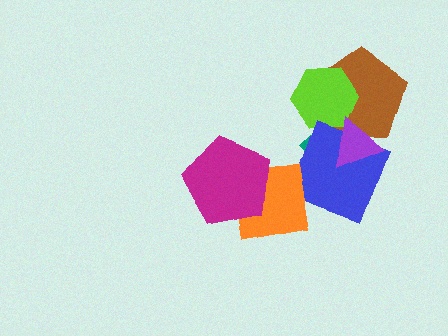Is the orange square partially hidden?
Yes, it is partially covered by another shape.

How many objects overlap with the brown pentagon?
4 objects overlap with the brown pentagon.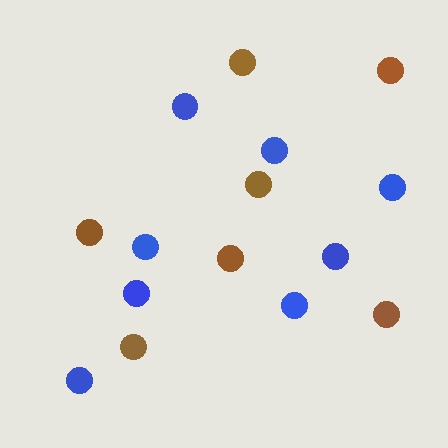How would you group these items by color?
There are 2 groups: one group of brown circles (7) and one group of blue circles (8).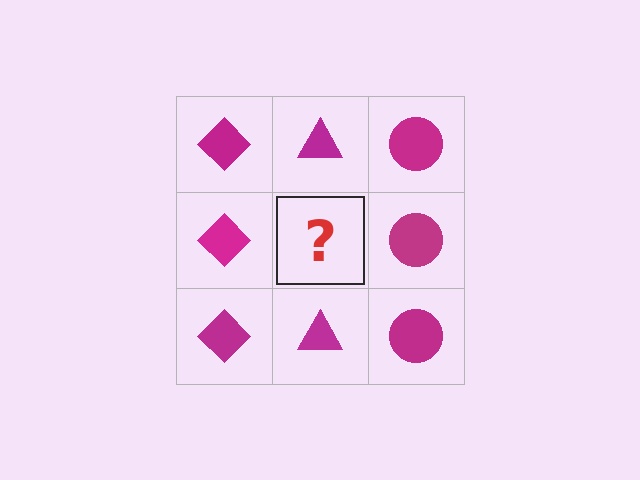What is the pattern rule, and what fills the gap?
The rule is that each column has a consistent shape. The gap should be filled with a magenta triangle.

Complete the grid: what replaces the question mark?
The question mark should be replaced with a magenta triangle.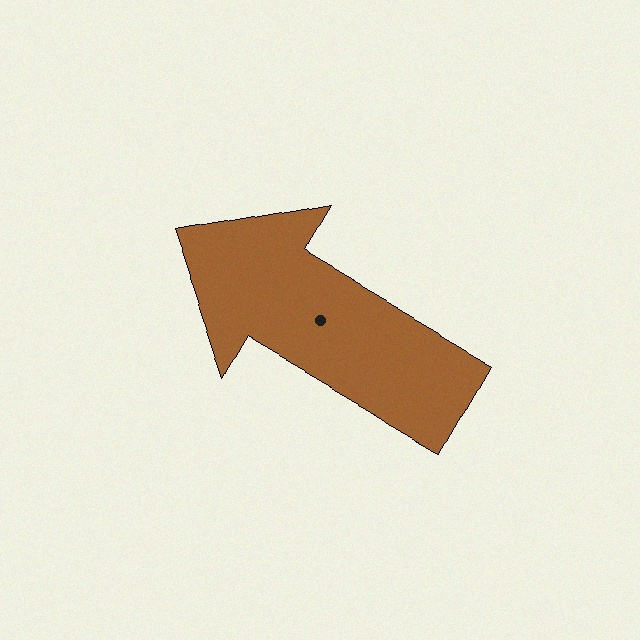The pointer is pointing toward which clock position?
Roughly 10 o'clock.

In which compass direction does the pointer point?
Northwest.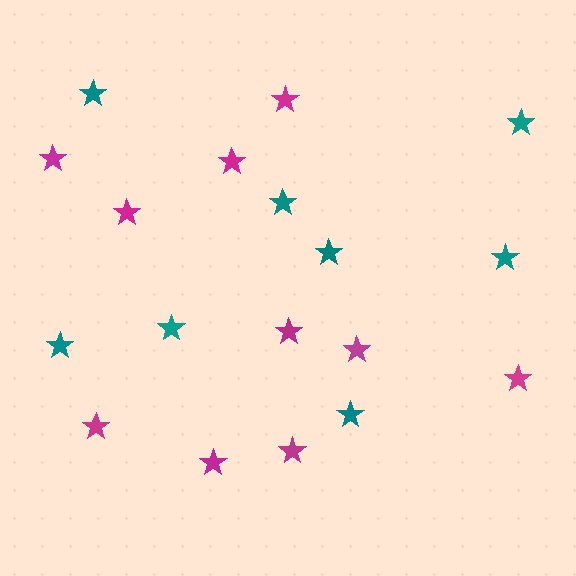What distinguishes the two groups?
There are 2 groups: one group of teal stars (8) and one group of magenta stars (10).